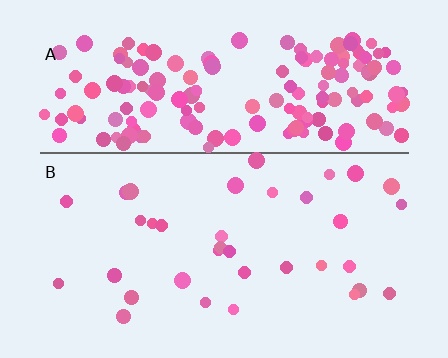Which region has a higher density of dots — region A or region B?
A (the top).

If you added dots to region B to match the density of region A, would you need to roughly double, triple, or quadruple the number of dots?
Approximately quadruple.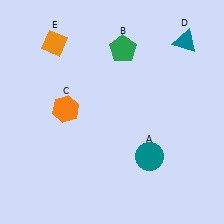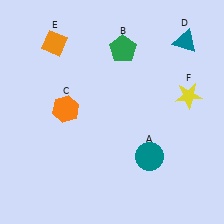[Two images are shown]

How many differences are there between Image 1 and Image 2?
There is 1 difference between the two images.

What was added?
A yellow star (F) was added in Image 2.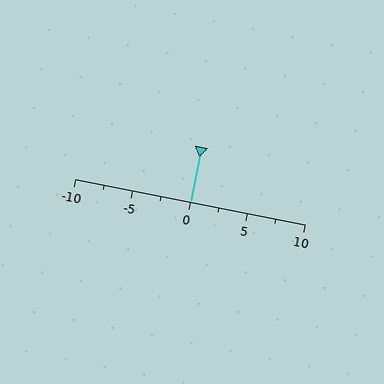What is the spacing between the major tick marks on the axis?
The major ticks are spaced 5 apart.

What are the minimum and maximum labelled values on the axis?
The axis runs from -10 to 10.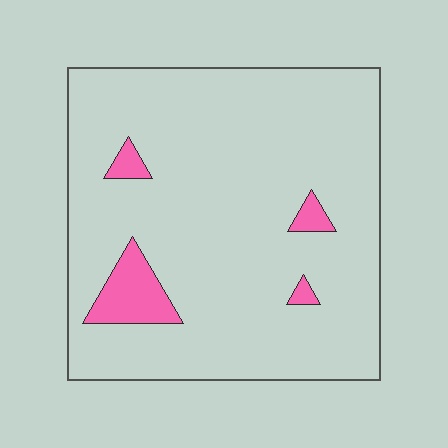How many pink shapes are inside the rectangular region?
4.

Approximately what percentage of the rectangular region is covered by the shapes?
Approximately 5%.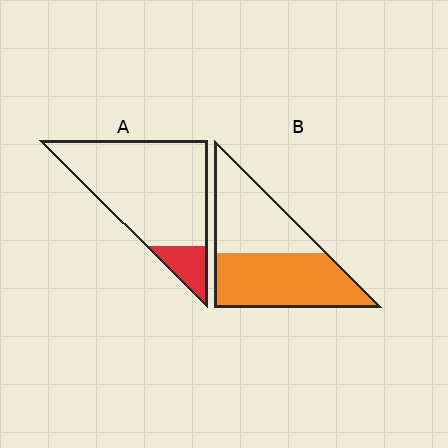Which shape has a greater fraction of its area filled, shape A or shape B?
Shape B.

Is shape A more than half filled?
No.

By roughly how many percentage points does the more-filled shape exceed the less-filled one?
By roughly 40 percentage points (B over A).